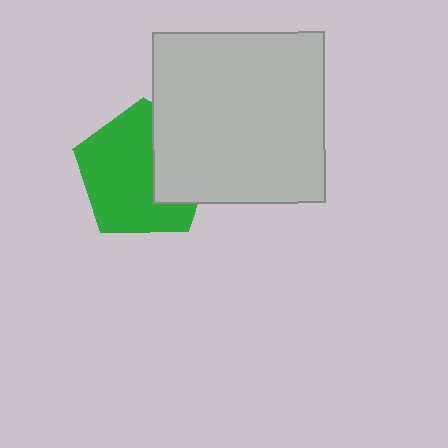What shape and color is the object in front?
The object in front is a light gray square.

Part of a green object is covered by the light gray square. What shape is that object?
It is a pentagon.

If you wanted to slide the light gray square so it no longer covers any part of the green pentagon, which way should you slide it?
Slide it right — that is the most direct way to separate the two shapes.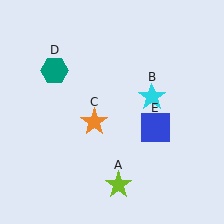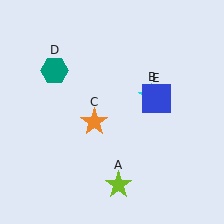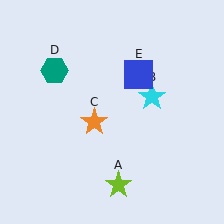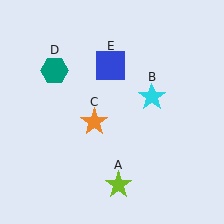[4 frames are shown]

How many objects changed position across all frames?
1 object changed position: blue square (object E).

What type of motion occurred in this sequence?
The blue square (object E) rotated counterclockwise around the center of the scene.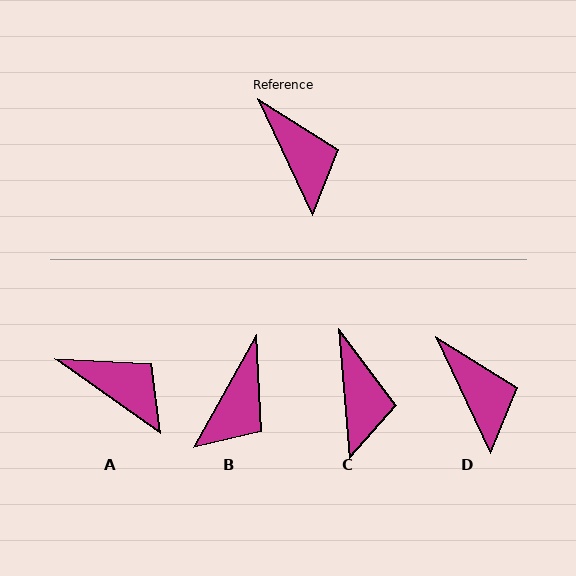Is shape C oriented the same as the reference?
No, it is off by about 20 degrees.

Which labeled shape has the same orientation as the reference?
D.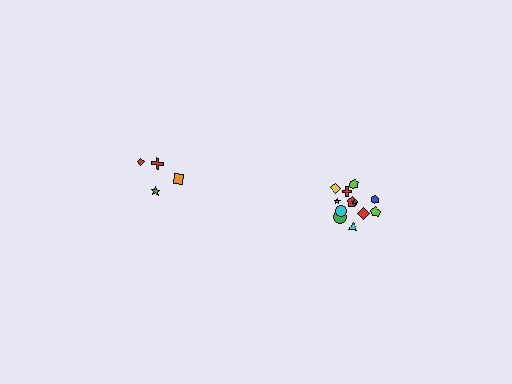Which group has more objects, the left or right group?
The right group.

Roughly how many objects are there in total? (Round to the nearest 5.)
Roughly 15 objects in total.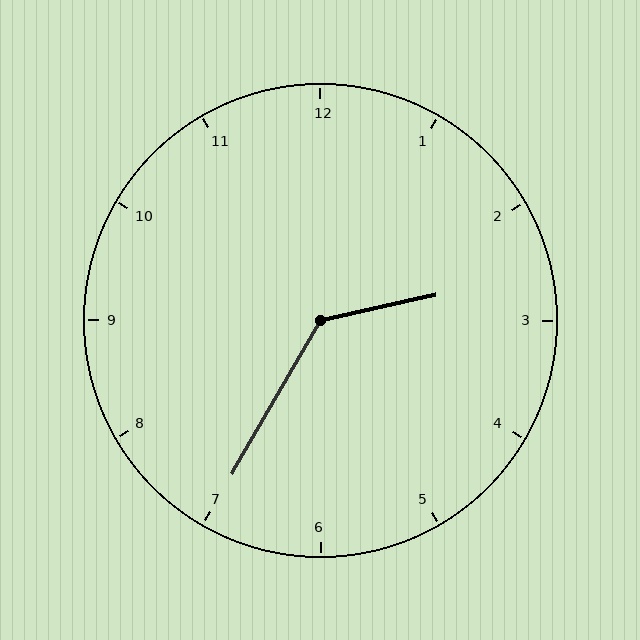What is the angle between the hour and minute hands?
Approximately 132 degrees.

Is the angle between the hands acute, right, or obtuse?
It is obtuse.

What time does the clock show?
2:35.